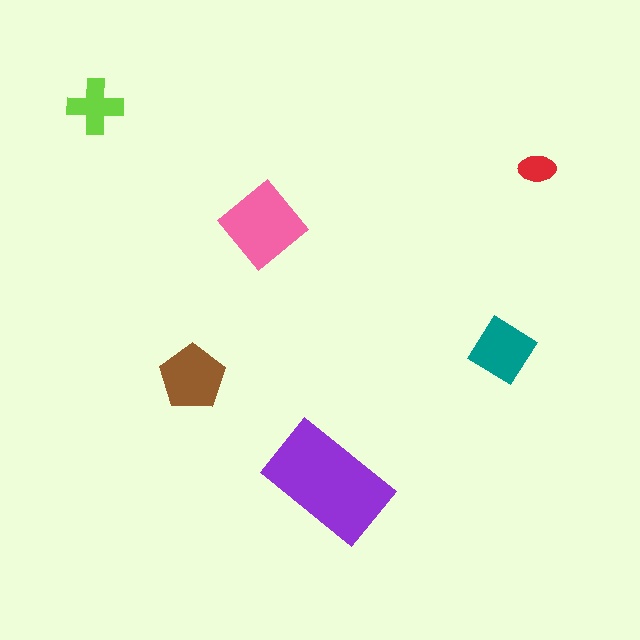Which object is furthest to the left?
The lime cross is leftmost.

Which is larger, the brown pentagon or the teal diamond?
The brown pentagon.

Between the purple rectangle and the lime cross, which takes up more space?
The purple rectangle.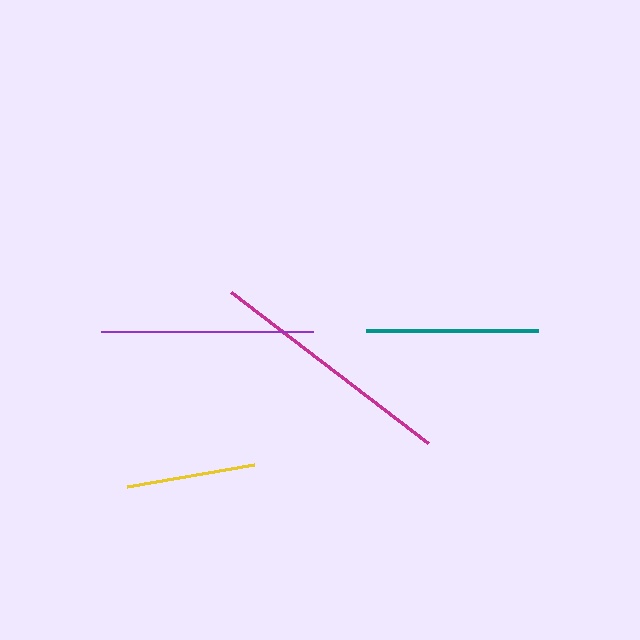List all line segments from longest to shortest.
From longest to shortest: magenta, purple, teal, yellow.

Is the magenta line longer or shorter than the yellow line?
The magenta line is longer than the yellow line.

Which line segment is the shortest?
The yellow line is the shortest at approximately 129 pixels.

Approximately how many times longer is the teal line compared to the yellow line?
The teal line is approximately 1.3 times the length of the yellow line.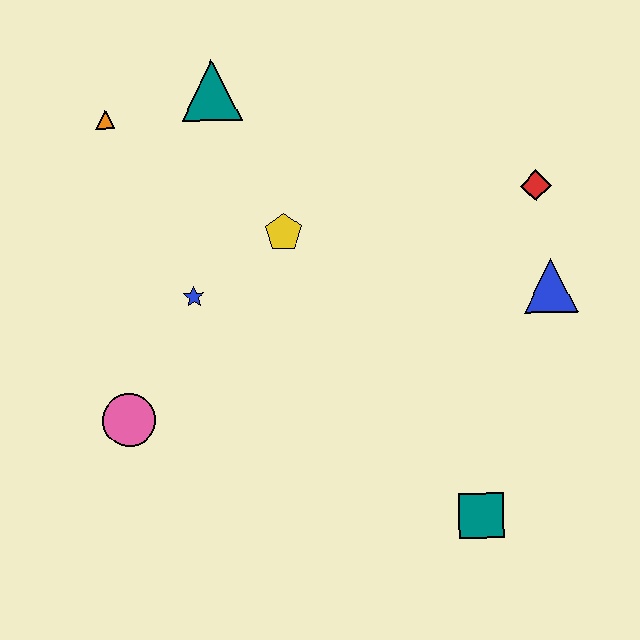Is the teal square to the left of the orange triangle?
No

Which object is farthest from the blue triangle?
The orange triangle is farthest from the blue triangle.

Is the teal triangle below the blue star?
No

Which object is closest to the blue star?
The yellow pentagon is closest to the blue star.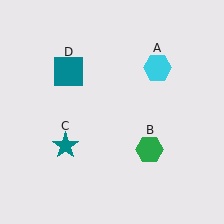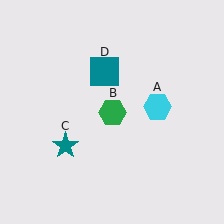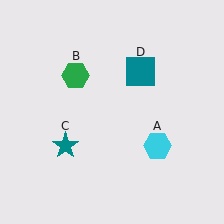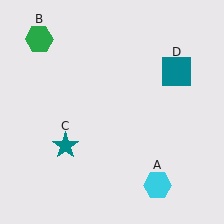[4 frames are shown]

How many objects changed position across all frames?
3 objects changed position: cyan hexagon (object A), green hexagon (object B), teal square (object D).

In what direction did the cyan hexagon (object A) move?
The cyan hexagon (object A) moved down.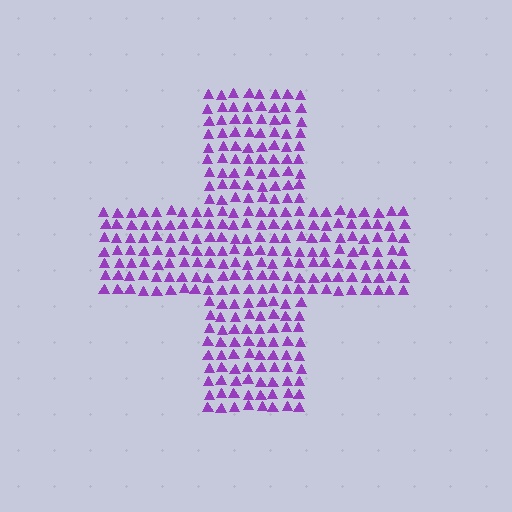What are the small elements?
The small elements are triangles.